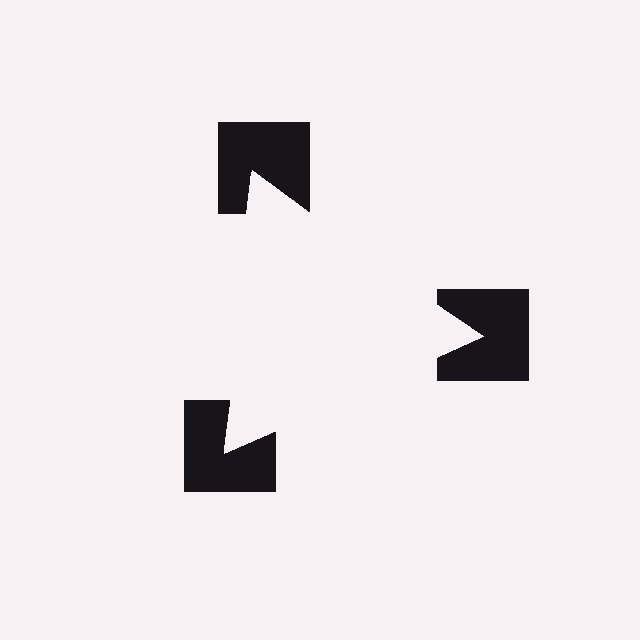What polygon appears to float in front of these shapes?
An illusory triangle — its edges are inferred from the aligned wedge cuts in the notched squares, not physically drawn.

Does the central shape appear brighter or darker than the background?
It typically appears slightly brighter than the background, even though no actual brightness change is drawn.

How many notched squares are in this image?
There are 3 — one at each vertex of the illusory triangle.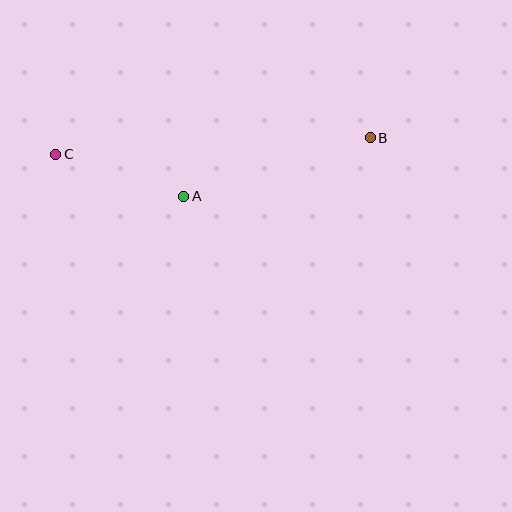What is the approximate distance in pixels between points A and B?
The distance between A and B is approximately 195 pixels.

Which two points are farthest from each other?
Points B and C are farthest from each other.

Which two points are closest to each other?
Points A and C are closest to each other.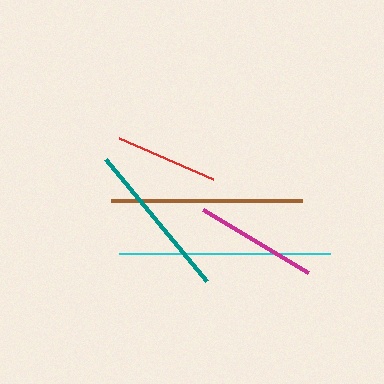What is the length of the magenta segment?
The magenta segment is approximately 122 pixels long.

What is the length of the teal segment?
The teal segment is approximately 159 pixels long.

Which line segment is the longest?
The cyan line is the longest at approximately 210 pixels.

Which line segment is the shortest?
The red line is the shortest at approximately 103 pixels.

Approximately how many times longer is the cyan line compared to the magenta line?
The cyan line is approximately 1.7 times the length of the magenta line.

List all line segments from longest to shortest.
From longest to shortest: cyan, brown, teal, magenta, red.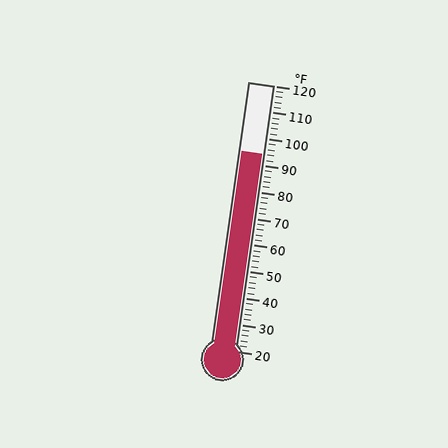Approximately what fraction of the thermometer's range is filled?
The thermometer is filled to approximately 75% of its range.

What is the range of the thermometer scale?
The thermometer scale ranges from 20°F to 120°F.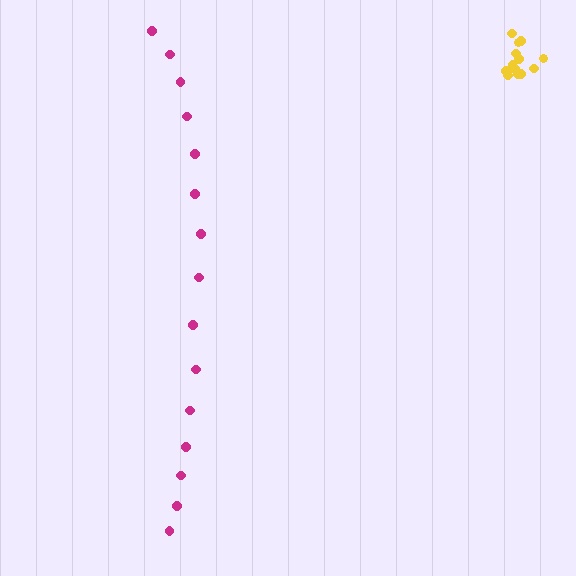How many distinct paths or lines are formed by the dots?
There are 2 distinct paths.